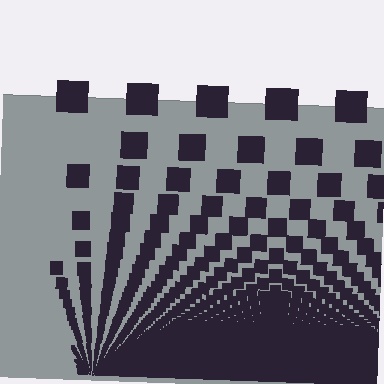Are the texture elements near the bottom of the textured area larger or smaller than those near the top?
Smaller. The gradient is inverted — elements near the bottom are smaller and denser.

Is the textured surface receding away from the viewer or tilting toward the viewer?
The surface appears to tilt toward the viewer. Texture elements get larger and sparser toward the top.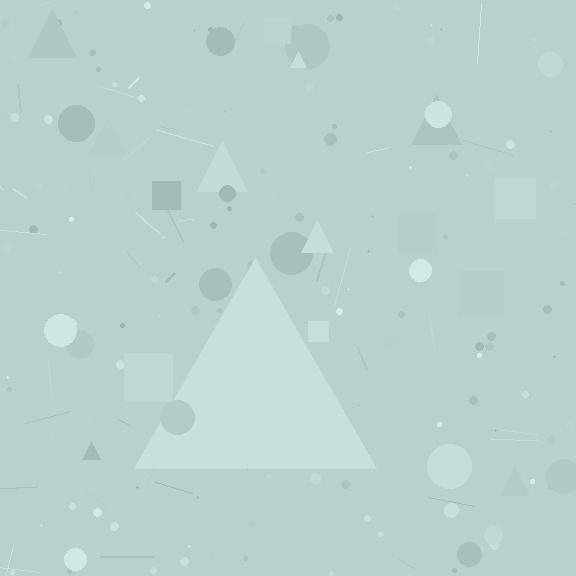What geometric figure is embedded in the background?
A triangle is embedded in the background.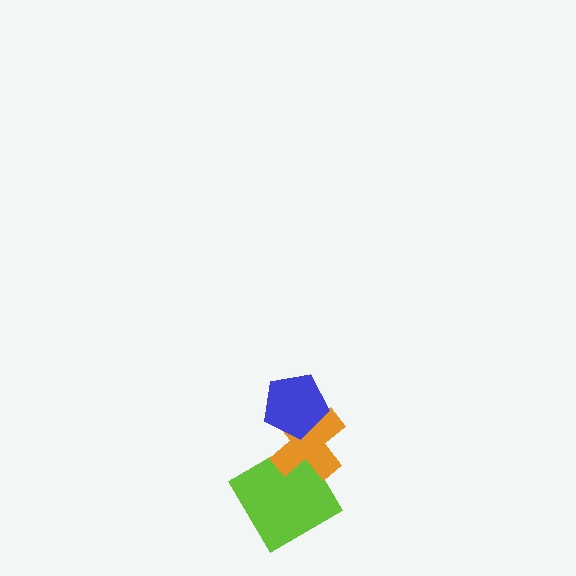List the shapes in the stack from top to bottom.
From top to bottom: the blue pentagon, the orange cross, the lime diamond.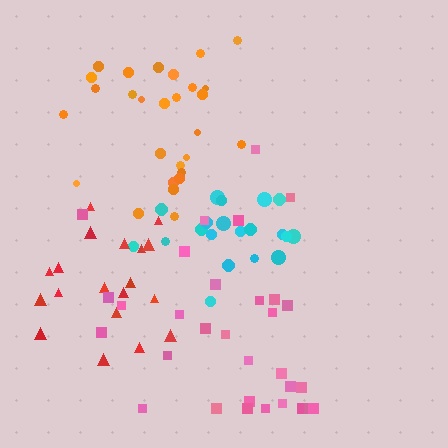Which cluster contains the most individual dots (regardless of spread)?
Pink (32).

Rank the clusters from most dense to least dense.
cyan, orange, pink, red.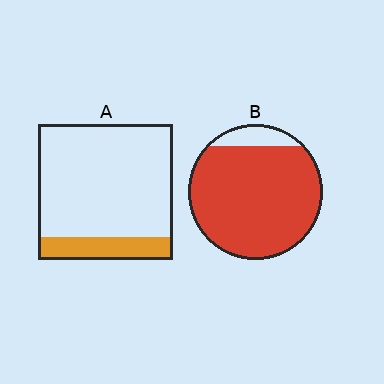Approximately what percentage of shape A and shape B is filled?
A is approximately 15% and B is approximately 90%.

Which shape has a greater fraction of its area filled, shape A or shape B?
Shape B.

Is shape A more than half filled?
No.